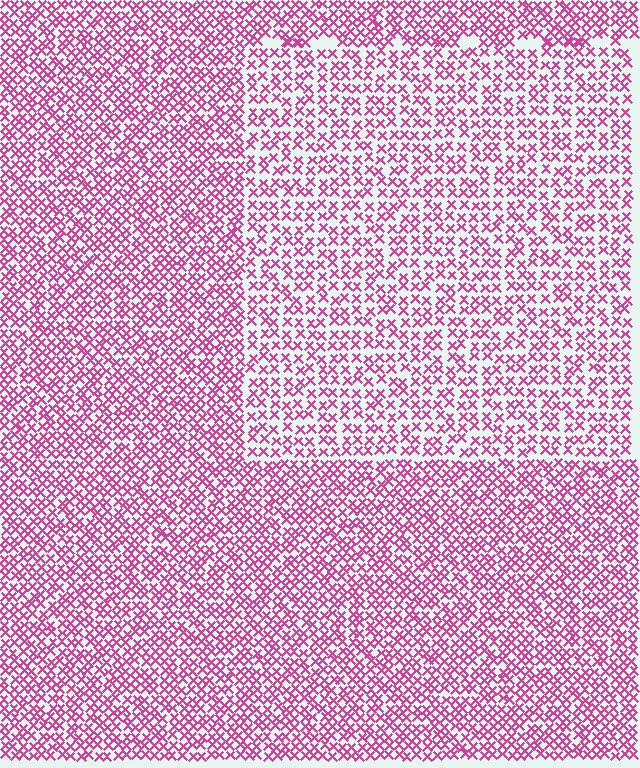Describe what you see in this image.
The image contains small magenta elements arranged at two different densities. A rectangle-shaped region is visible where the elements are less densely packed than the surrounding area.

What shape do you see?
I see a rectangle.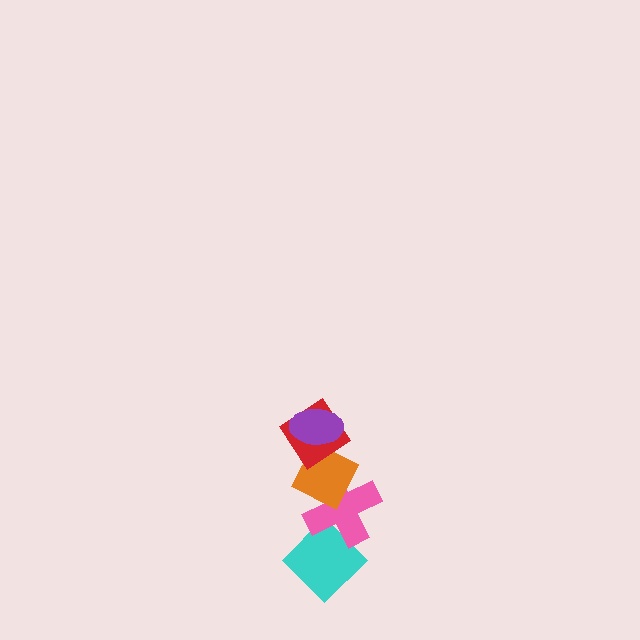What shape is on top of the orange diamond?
The red diamond is on top of the orange diamond.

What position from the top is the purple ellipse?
The purple ellipse is 1st from the top.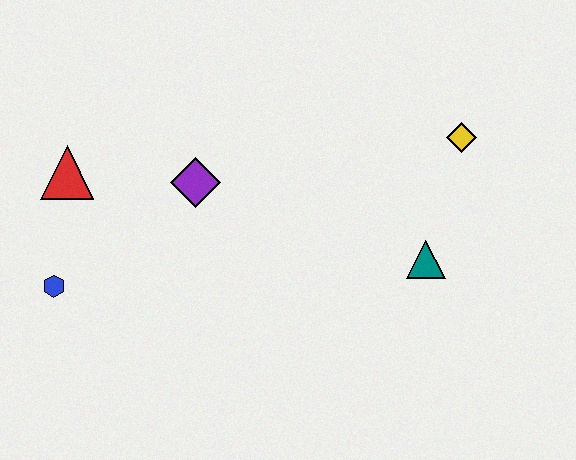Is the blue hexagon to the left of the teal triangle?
Yes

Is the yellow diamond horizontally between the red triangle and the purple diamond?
No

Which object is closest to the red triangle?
The blue hexagon is closest to the red triangle.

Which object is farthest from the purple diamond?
The yellow diamond is farthest from the purple diamond.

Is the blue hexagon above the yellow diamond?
No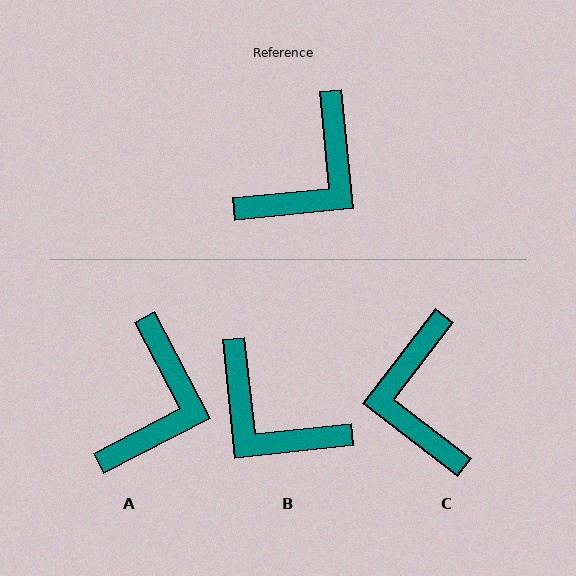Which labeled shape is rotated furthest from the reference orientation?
C, about 133 degrees away.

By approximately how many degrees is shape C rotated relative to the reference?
Approximately 133 degrees clockwise.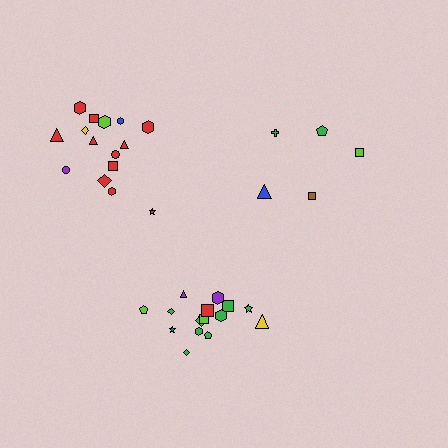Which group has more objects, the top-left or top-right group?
The top-left group.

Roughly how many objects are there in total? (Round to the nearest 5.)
Roughly 35 objects in total.